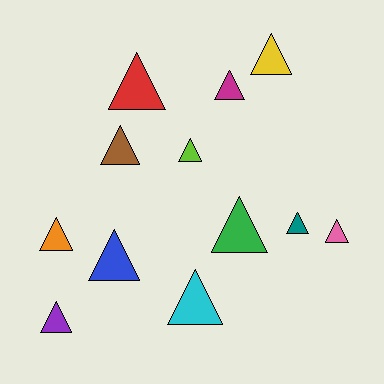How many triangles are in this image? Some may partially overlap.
There are 12 triangles.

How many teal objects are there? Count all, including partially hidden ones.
There is 1 teal object.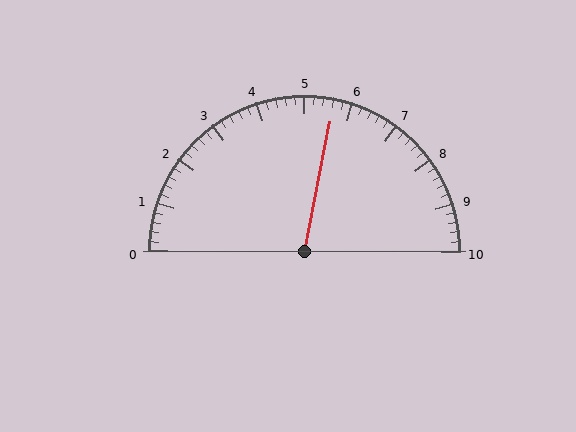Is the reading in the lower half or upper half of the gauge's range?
The reading is in the upper half of the range (0 to 10).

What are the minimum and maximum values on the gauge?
The gauge ranges from 0 to 10.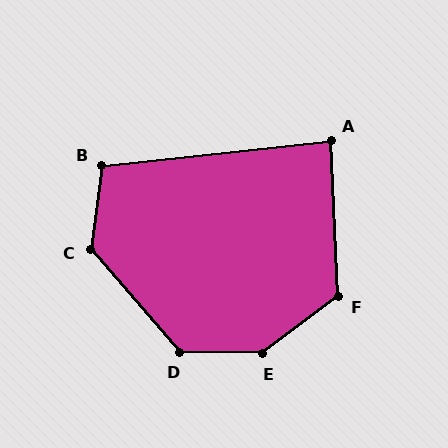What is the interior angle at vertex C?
Approximately 132 degrees (obtuse).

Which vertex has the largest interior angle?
E, at approximately 142 degrees.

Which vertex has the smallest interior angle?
A, at approximately 87 degrees.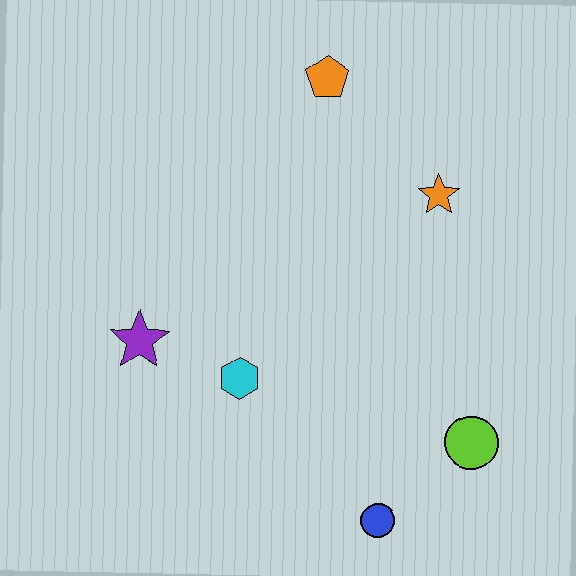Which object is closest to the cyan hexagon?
The purple star is closest to the cyan hexagon.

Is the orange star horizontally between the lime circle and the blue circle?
Yes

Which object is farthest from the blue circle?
The orange pentagon is farthest from the blue circle.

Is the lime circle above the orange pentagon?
No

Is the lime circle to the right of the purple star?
Yes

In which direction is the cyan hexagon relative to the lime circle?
The cyan hexagon is to the left of the lime circle.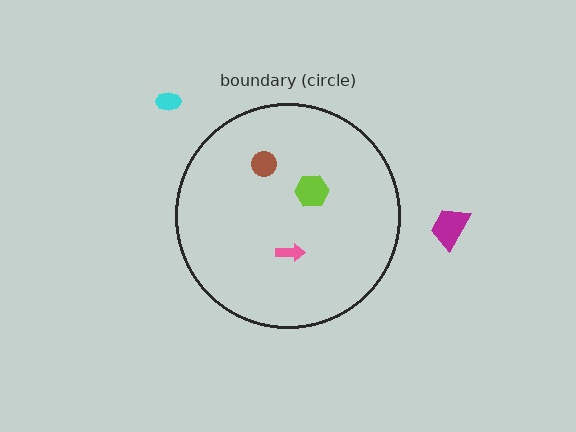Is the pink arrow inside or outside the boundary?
Inside.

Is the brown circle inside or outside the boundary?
Inside.